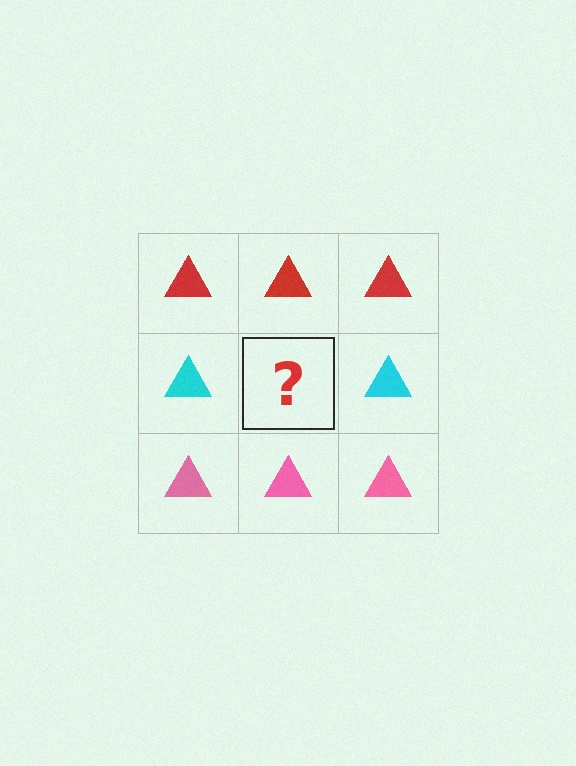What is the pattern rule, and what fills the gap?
The rule is that each row has a consistent color. The gap should be filled with a cyan triangle.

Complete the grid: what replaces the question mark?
The question mark should be replaced with a cyan triangle.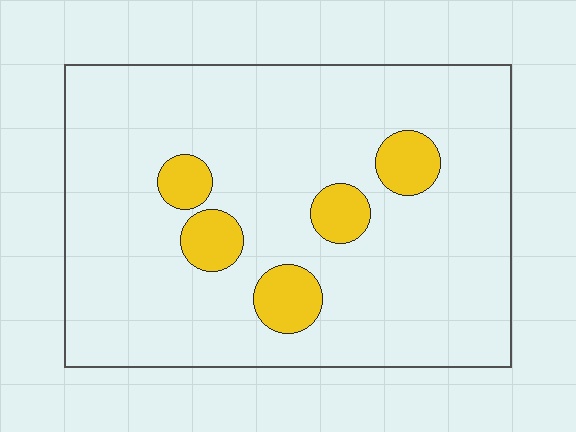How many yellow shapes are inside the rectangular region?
5.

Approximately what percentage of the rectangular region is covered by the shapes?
Approximately 10%.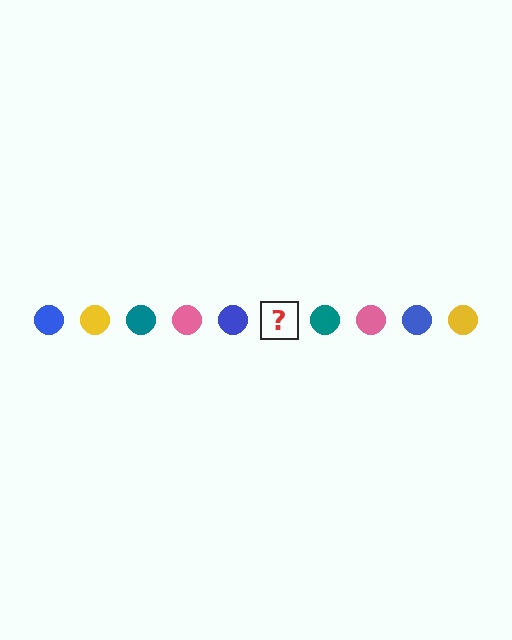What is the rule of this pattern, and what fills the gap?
The rule is that the pattern cycles through blue, yellow, teal, pink circles. The gap should be filled with a yellow circle.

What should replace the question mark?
The question mark should be replaced with a yellow circle.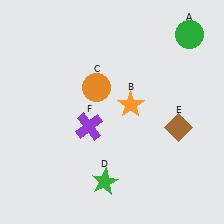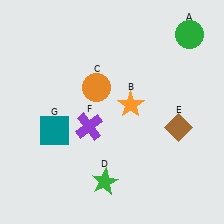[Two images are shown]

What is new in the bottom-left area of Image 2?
A teal square (G) was added in the bottom-left area of Image 2.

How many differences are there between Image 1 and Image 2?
There is 1 difference between the two images.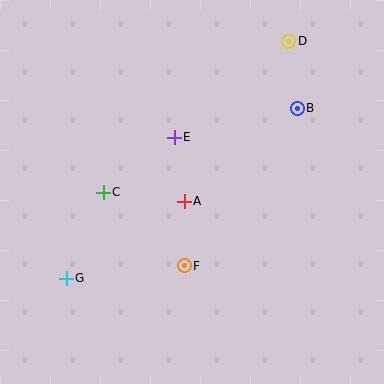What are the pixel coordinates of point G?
Point G is at (66, 279).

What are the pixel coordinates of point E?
Point E is at (174, 137).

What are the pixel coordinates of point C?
Point C is at (103, 192).